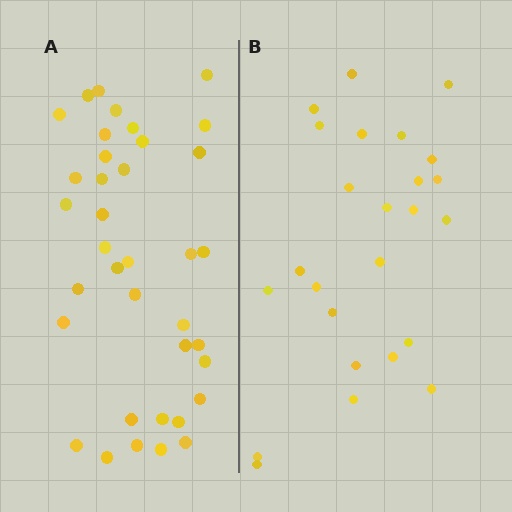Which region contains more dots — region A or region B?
Region A (the left region) has more dots.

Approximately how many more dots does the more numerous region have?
Region A has roughly 12 or so more dots than region B.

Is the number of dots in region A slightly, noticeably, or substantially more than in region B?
Region A has substantially more. The ratio is roughly 1.5 to 1.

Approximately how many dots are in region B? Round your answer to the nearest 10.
About 20 dots. (The exact count is 25, which rounds to 20.)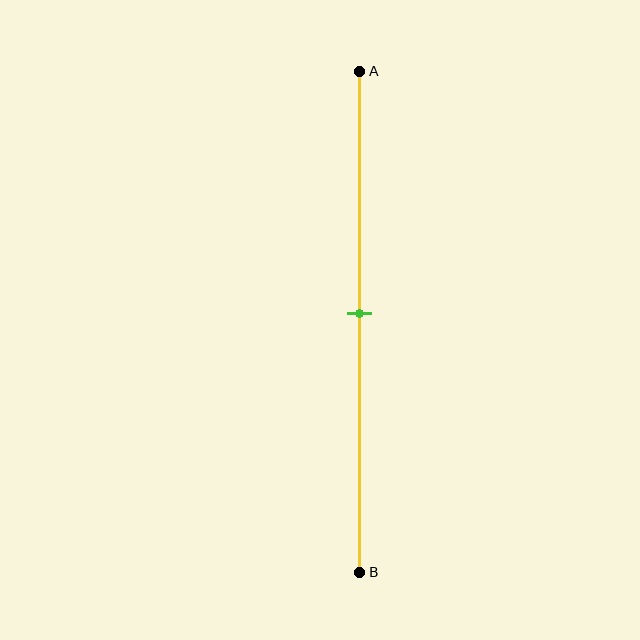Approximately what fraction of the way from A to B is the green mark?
The green mark is approximately 50% of the way from A to B.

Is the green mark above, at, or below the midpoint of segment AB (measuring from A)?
The green mark is approximately at the midpoint of segment AB.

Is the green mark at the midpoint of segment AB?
Yes, the mark is approximately at the midpoint.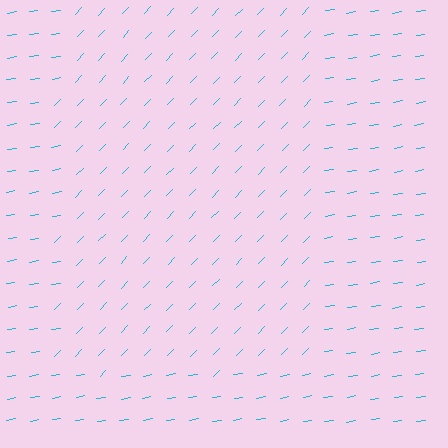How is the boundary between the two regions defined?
The boundary is defined purely by a change in line orientation (approximately 37 degrees difference). All lines are the same color and thickness.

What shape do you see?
I see a rectangle.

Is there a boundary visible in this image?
Yes, there is a texture boundary formed by a change in line orientation.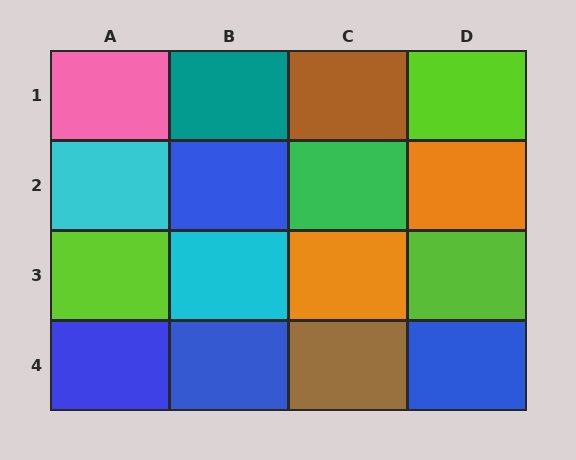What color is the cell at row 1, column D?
Lime.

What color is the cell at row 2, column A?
Cyan.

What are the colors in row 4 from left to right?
Blue, blue, brown, blue.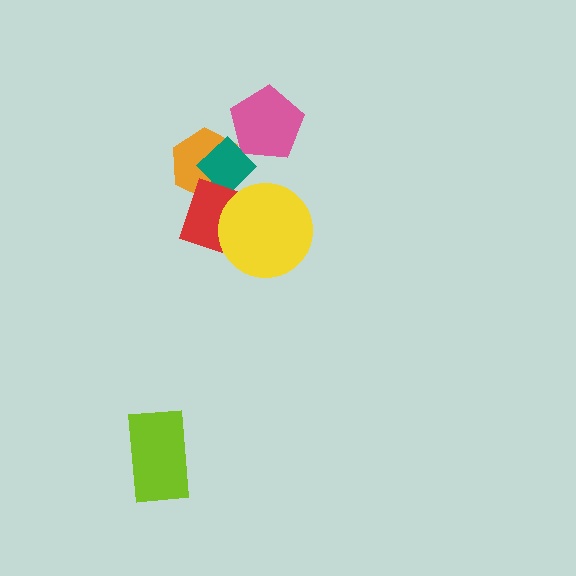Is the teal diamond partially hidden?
Yes, it is partially covered by another shape.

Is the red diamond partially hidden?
Yes, it is partially covered by another shape.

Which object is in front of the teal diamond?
The red diamond is in front of the teal diamond.